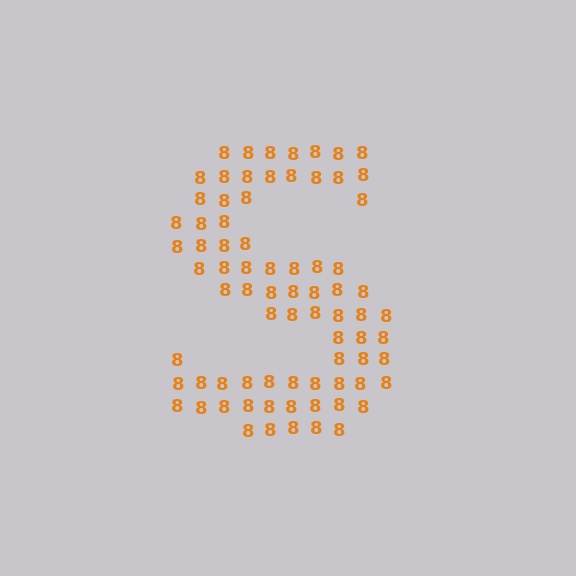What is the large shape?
The large shape is the letter S.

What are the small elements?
The small elements are digit 8's.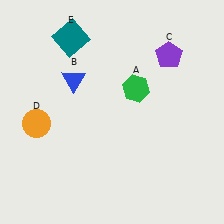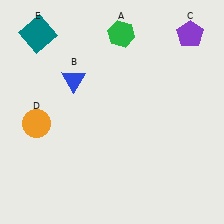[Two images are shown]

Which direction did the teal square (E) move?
The teal square (E) moved left.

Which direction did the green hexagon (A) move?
The green hexagon (A) moved up.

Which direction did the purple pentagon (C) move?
The purple pentagon (C) moved up.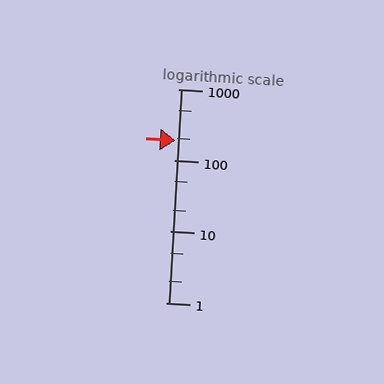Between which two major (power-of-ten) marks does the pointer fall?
The pointer is between 100 and 1000.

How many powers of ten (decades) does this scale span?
The scale spans 3 decades, from 1 to 1000.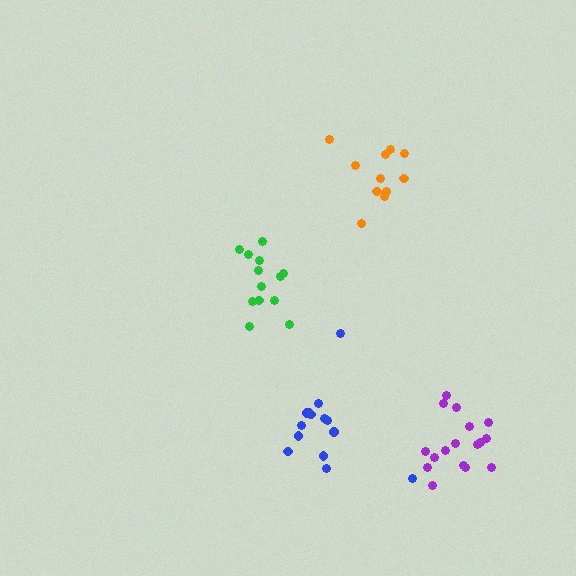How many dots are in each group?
Group 1: 11 dots, Group 2: 13 dots, Group 3: 14 dots, Group 4: 17 dots (55 total).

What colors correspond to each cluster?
The clusters are colored: orange, green, blue, purple.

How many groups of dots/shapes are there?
There are 4 groups.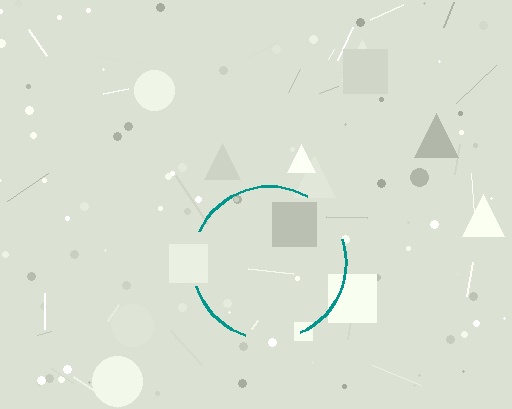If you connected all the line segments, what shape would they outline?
They would outline a circle.